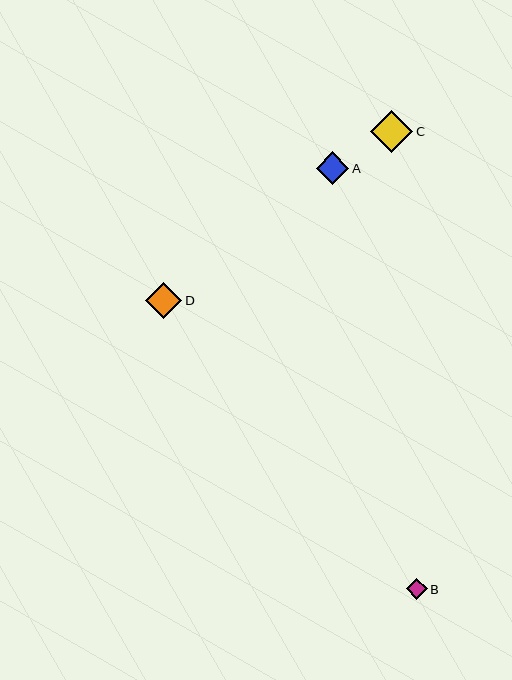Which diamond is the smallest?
Diamond B is the smallest with a size of approximately 21 pixels.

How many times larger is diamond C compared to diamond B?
Diamond C is approximately 2.0 times the size of diamond B.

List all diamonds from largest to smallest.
From largest to smallest: C, D, A, B.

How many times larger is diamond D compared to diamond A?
Diamond D is approximately 1.1 times the size of diamond A.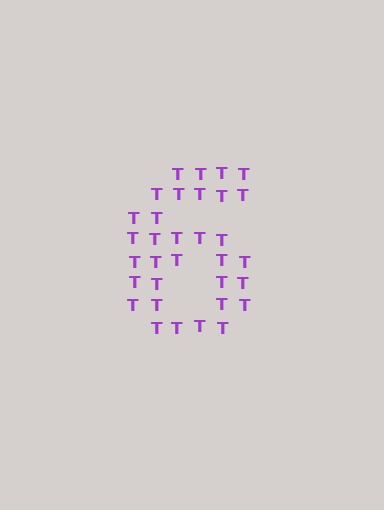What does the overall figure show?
The overall figure shows the digit 6.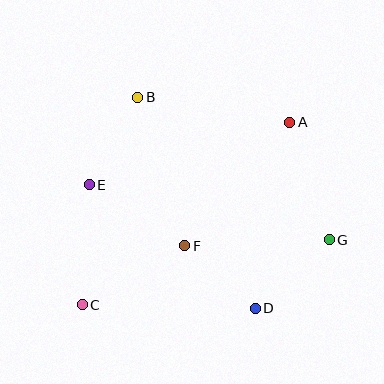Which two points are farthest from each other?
Points A and C are farthest from each other.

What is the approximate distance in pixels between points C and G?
The distance between C and G is approximately 255 pixels.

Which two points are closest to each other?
Points D and F are closest to each other.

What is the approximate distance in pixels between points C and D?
The distance between C and D is approximately 173 pixels.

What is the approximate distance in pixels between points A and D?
The distance between A and D is approximately 189 pixels.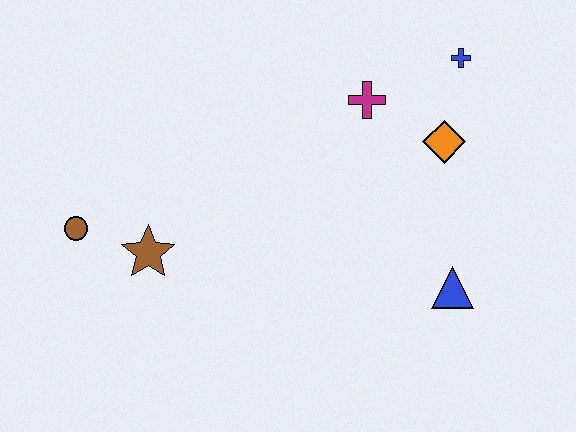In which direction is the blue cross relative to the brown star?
The blue cross is to the right of the brown star.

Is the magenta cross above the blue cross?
No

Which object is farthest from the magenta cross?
The brown circle is farthest from the magenta cross.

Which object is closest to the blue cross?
The orange diamond is closest to the blue cross.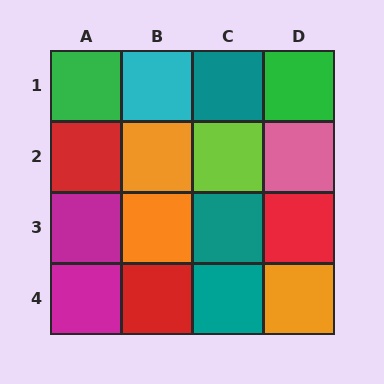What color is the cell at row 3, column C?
Teal.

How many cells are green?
2 cells are green.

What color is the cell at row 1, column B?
Cyan.